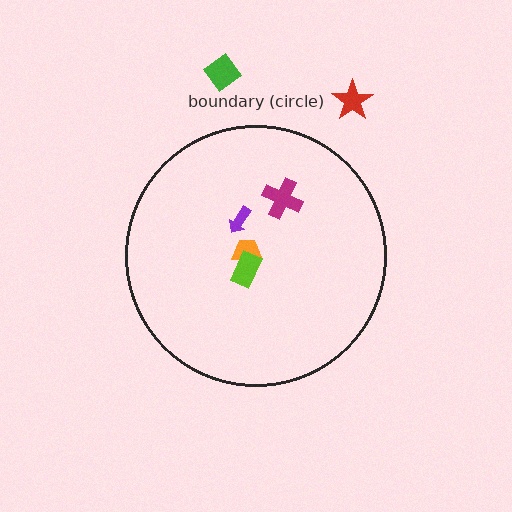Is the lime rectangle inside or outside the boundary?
Inside.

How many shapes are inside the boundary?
4 inside, 2 outside.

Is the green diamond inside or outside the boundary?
Outside.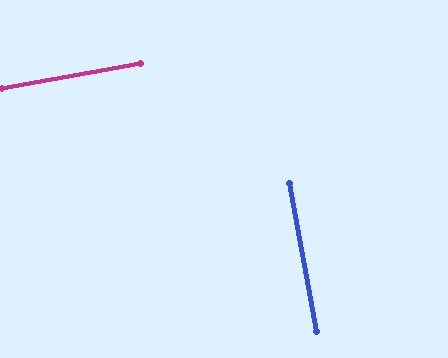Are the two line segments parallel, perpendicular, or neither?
Perpendicular — they meet at approximately 90°.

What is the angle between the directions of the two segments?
Approximately 90 degrees.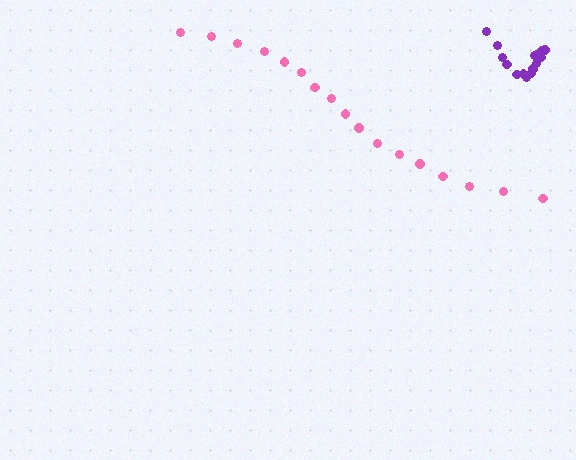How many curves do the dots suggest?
There are 2 distinct paths.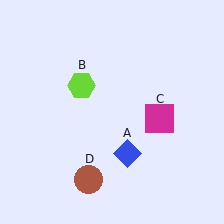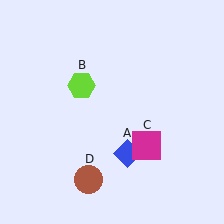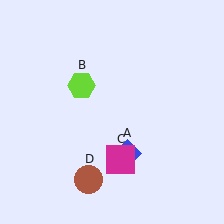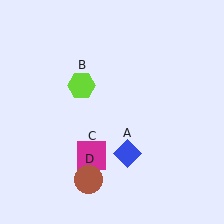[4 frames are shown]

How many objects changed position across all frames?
1 object changed position: magenta square (object C).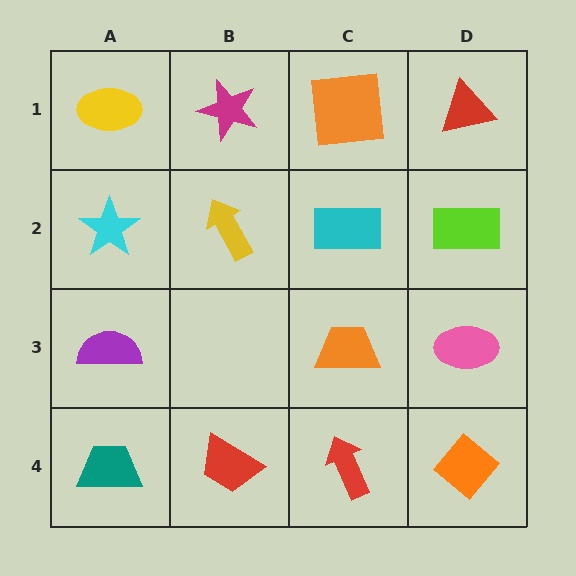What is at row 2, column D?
A lime rectangle.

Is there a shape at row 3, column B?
No, that cell is empty.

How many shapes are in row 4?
4 shapes.